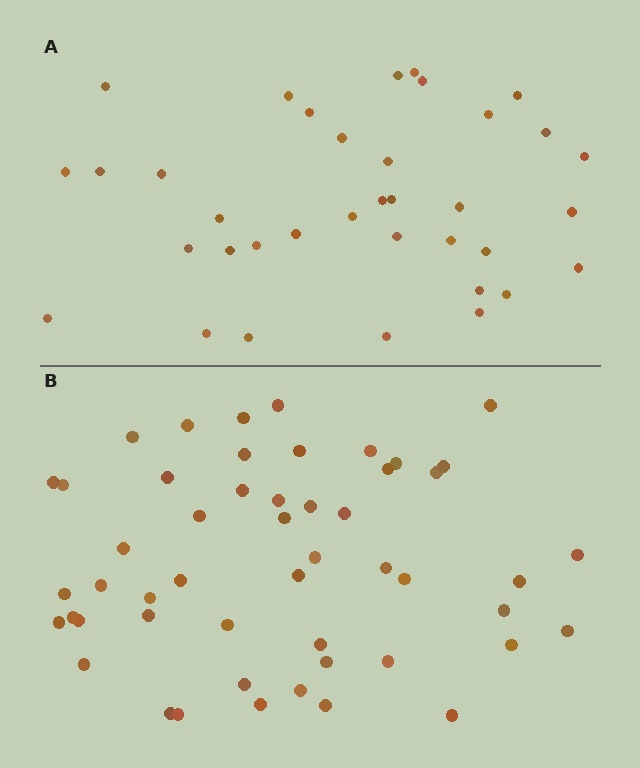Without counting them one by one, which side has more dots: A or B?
Region B (the bottom region) has more dots.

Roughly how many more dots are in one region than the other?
Region B has approximately 15 more dots than region A.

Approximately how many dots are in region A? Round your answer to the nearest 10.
About 40 dots. (The exact count is 36, which rounds to 40.)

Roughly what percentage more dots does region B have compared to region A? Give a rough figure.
About 40% more.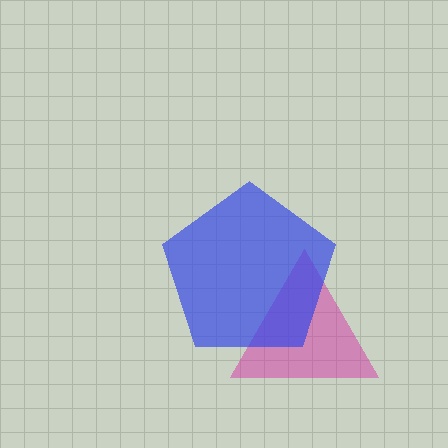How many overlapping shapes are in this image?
There are 2 overlapping shapes in the image.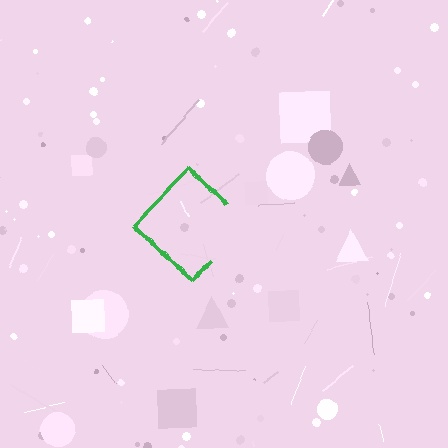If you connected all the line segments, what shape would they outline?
They would outline a diamond.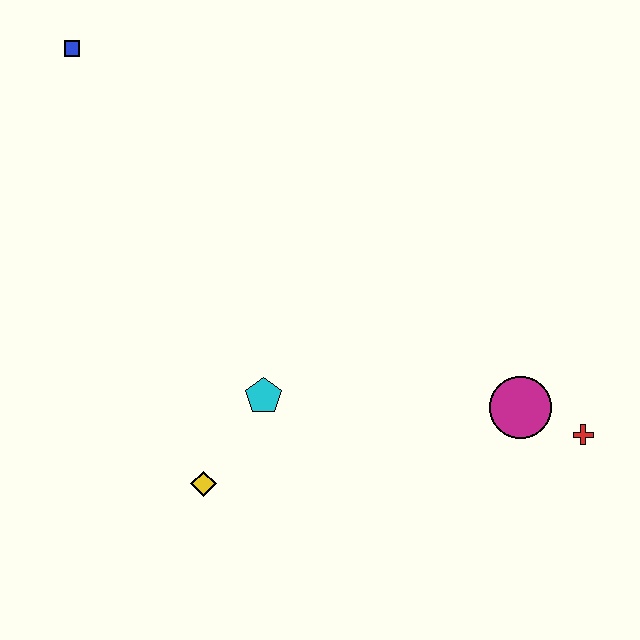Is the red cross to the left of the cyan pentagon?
No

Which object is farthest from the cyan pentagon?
The blue square is farthest from the cyan pentagon.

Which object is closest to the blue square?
The cyan pentagon is closest to the blue square.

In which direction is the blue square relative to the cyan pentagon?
The blue square is above the cyan pentagon.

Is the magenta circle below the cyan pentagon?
Yes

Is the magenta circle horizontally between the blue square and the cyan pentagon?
No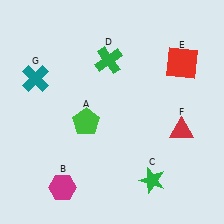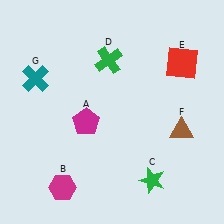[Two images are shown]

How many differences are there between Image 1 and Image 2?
There are 2 differences between the two images.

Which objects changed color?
A changed from green to magenta. F changed from red to brown.